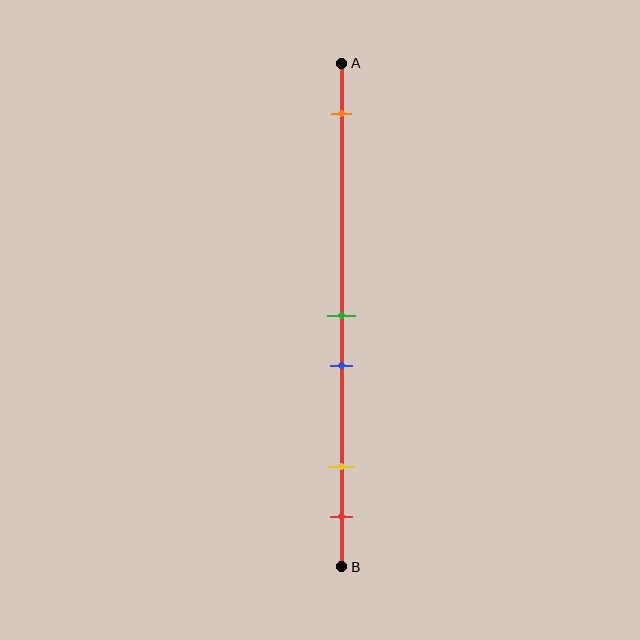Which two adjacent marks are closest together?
The green and blue marks are the closest adjacent pair.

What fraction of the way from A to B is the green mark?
The green mark is approximately 50% (0.5) of the way from A to B.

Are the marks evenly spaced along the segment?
No, the marks are not evenly spaced.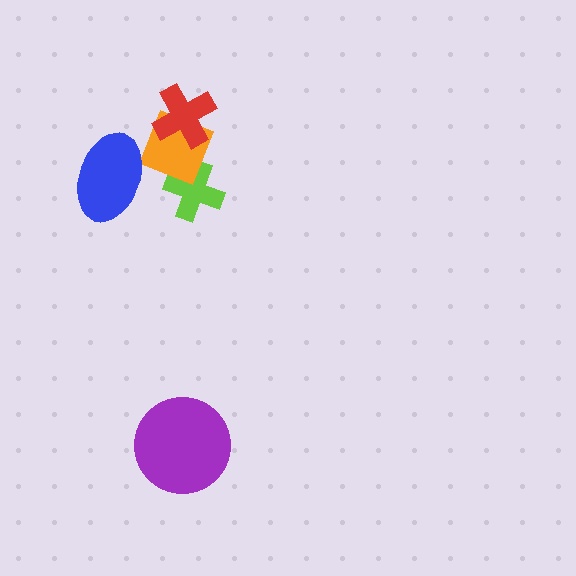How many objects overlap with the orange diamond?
3 objects overlap with the orange diamond.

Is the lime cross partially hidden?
Yes, it is partially covered by another shape.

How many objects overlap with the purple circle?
0 objects overlap with the purple circle.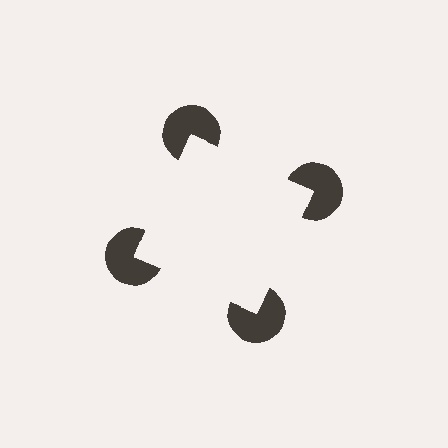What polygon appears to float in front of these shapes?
An illusory square — its edges are inferred from the aligned wedge cuts in the pac-man discs, not physically drawn.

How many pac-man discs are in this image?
There are 4 — one at each vertex of the illusory square.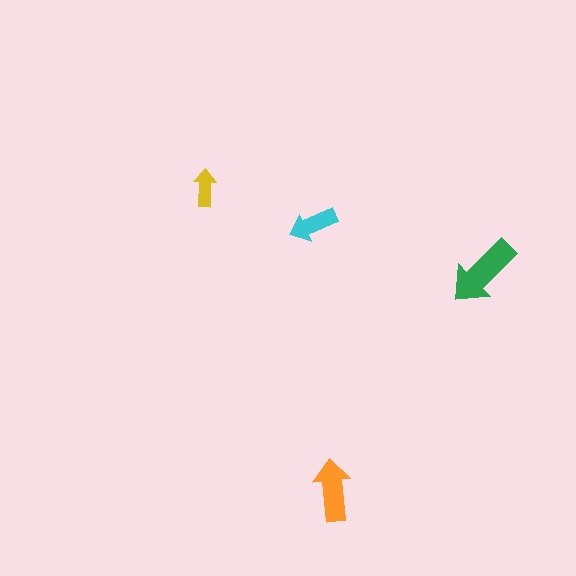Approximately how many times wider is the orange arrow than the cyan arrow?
About 1.5 times wider.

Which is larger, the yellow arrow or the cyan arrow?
The cyan one.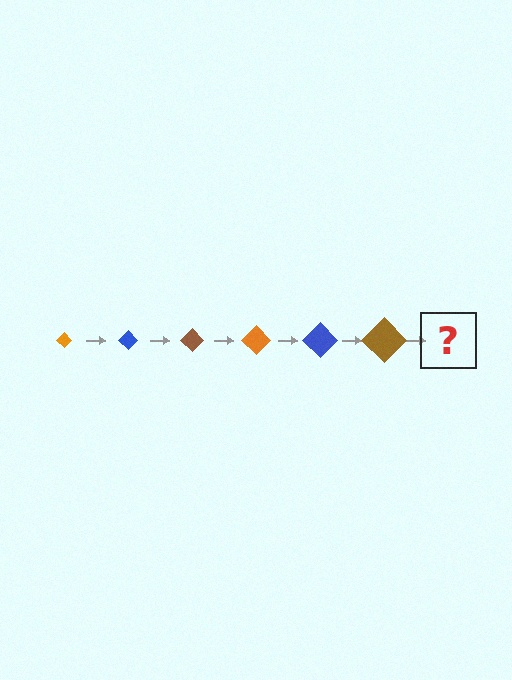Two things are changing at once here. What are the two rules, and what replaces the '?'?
The two rules are that the diamond grows larger each step and the color cycles through orange, blue, and brown. The '?' should be an orange diamond, larger than the previous one.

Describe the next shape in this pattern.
It should be an orange diamond, larger than the previous one.